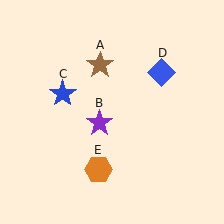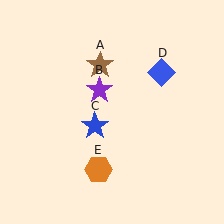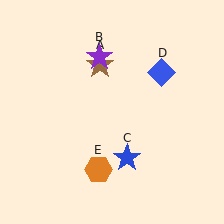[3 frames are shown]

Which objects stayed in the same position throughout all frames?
Brown star (object A) and blue diamond (object D) and orange hexagon (object E) remained stationary.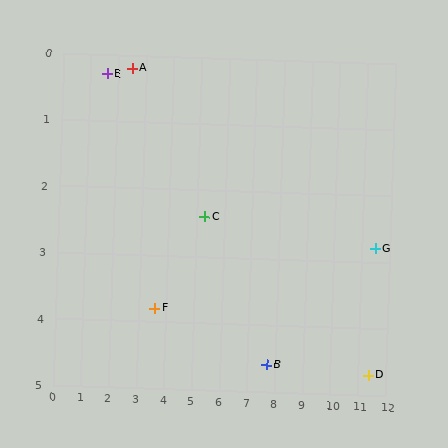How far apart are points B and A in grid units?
Points B and A are about 6.8 grid units apart.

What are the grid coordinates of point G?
Point G is at approximately (11.5, 2.8).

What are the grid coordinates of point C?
Point C is at approximately (5.3, 2.4).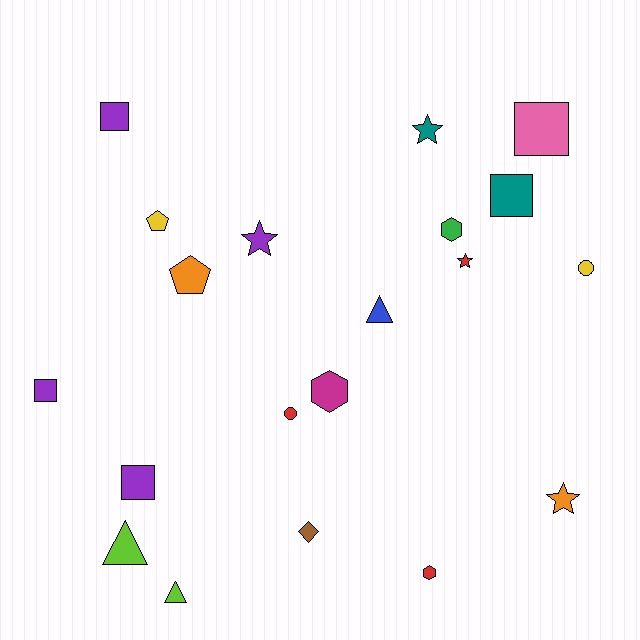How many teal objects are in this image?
There are 2 teal objects.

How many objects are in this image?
There are 20 objects.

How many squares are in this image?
There are 5 squares.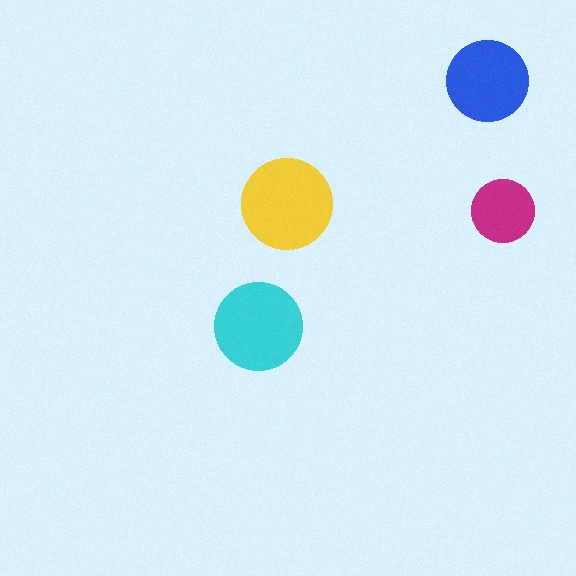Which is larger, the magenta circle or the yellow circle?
The yellow one.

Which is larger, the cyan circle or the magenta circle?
The cyan one.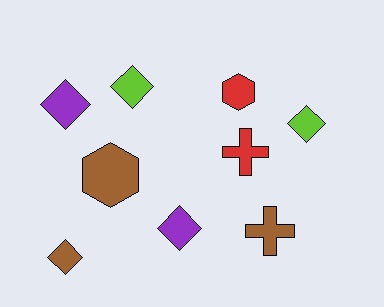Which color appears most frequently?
Brown, with 3 objects.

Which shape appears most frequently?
Diamond, with 5 objects.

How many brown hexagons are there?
There is 1 brown hexagon.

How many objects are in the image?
There are 9 objects.